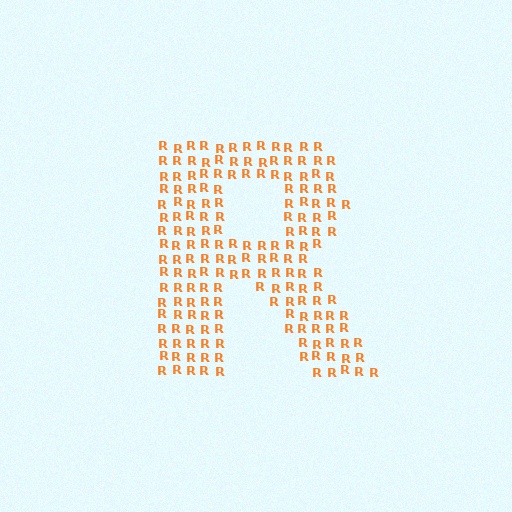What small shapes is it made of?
It is made of small letter R's.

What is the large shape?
The large shape is the letter R.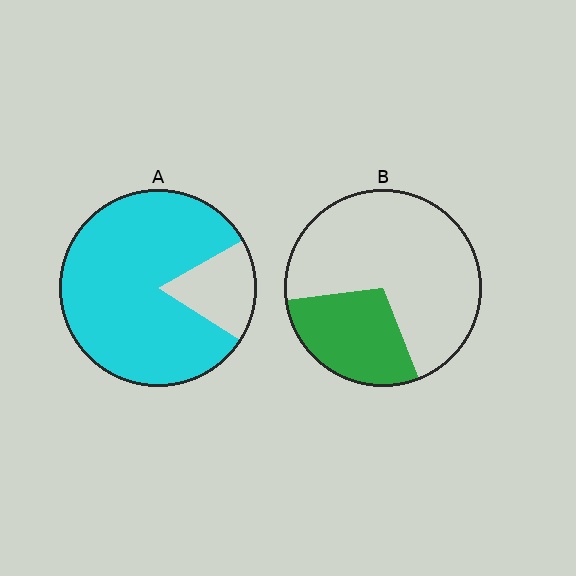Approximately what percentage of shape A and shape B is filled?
A is approximately 85% and B is approximately 30%.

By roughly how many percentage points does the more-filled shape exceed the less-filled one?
By roughly 55 percentage points (A over B).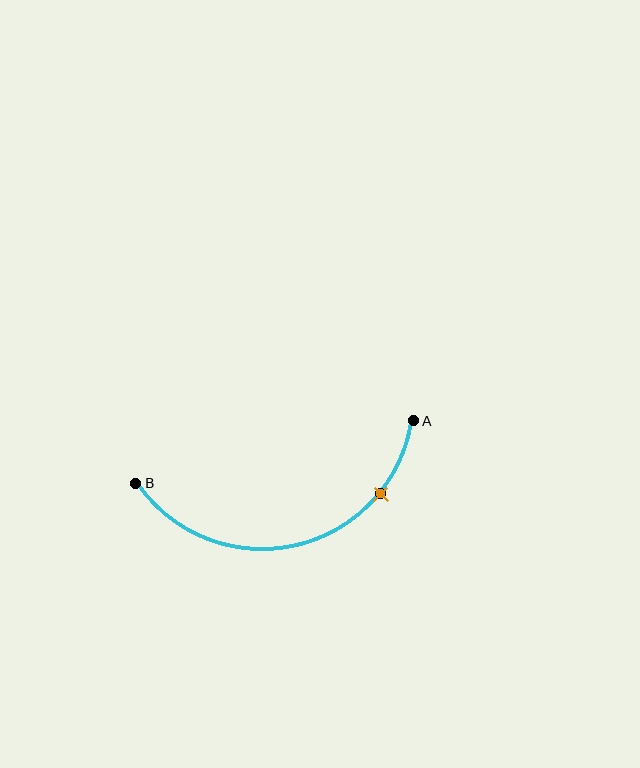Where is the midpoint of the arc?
The arc midpoint is the point on the curve farthest from the straight line joining A and B. It sits below that line.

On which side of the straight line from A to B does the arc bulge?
The arc bulges below the straight line connecting A and B.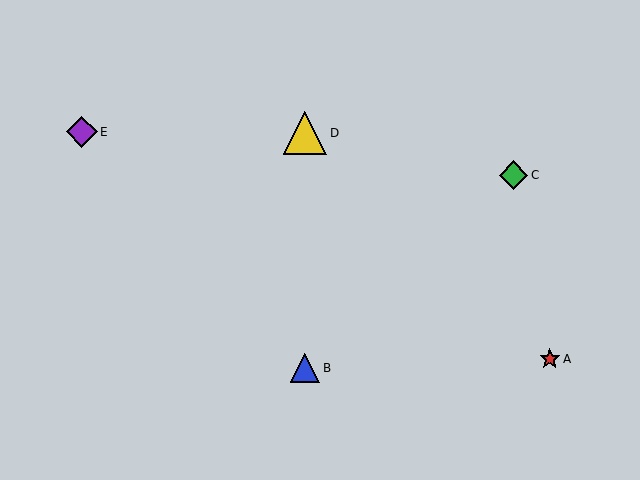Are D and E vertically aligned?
No, D is at x≈305 and E is at x≈82.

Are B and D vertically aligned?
Yes, both are at x≈305.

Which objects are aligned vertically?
Objects B, D are aligned vertically.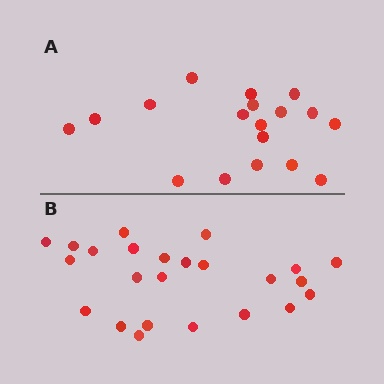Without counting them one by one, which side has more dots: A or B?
Region B (the bottom region) has more dots.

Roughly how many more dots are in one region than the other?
Region B has about 6 more dots than region A.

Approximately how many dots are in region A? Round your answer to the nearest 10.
About 20 dots. (The exact count is 18, which rounds to 20.)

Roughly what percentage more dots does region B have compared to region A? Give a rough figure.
About 35% more.